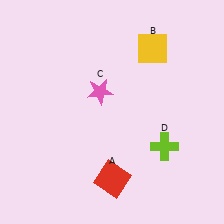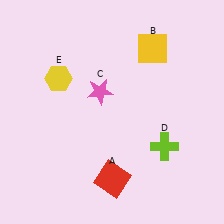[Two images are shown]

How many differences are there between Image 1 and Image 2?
There is 1 difference between the two images.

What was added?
A yellow hexagon (E) was added in Image 2.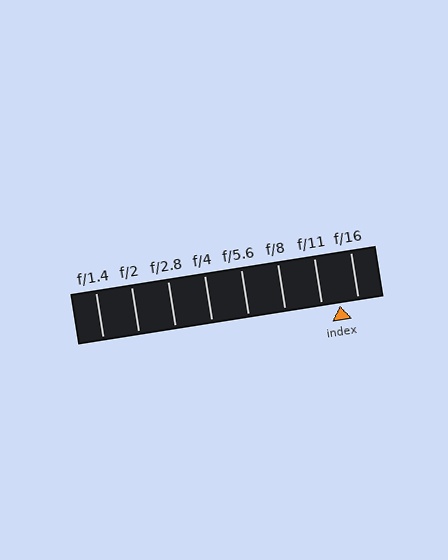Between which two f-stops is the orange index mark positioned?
The index mark is between f/11 and f/16.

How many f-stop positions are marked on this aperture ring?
There are 8 f-stop positions marked.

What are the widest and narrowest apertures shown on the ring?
The widest aperture shown is f/1.4 and the narrowest is f/16.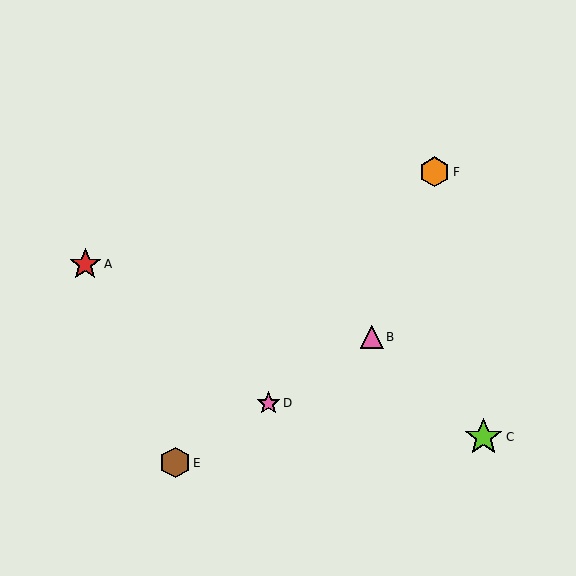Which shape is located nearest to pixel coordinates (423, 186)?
The orange hexagon (labeled F) at (435, 172) is nearest to that location.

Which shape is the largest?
The lime star (labeled C) is the largest.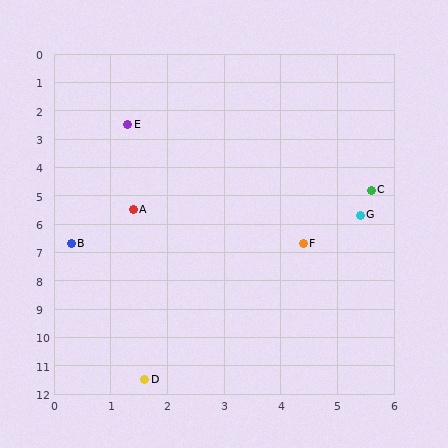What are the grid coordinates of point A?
Point A is at approximately (1.4, 5.5).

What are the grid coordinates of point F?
Point F is at approximately (4.4, 6.7).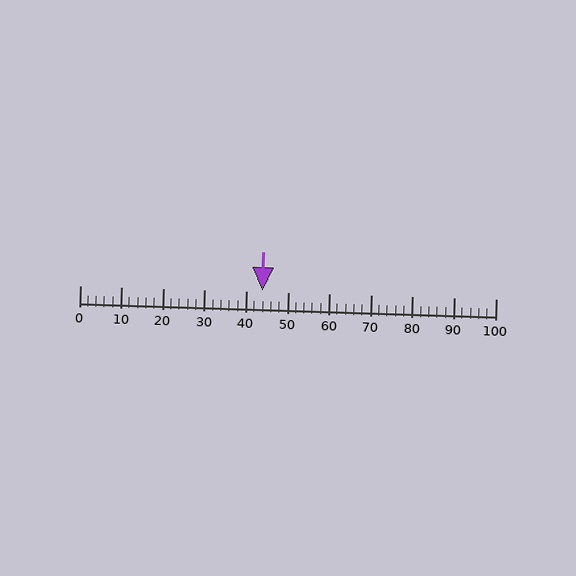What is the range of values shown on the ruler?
The ruler shows values from 0 to 100.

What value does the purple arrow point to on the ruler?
The purple arrow points to approximately 44.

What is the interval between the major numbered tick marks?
The major tick marks are spaced 10 units apart.